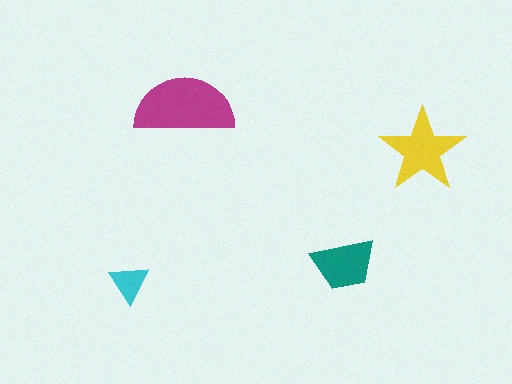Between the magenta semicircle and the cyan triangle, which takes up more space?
The magenta semicircle.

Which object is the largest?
The magenta semicircle.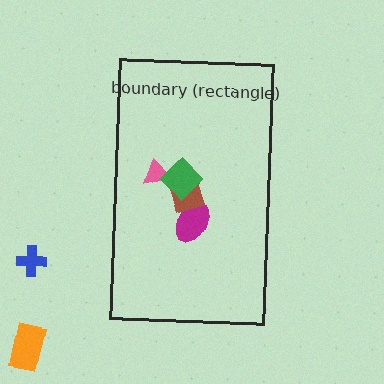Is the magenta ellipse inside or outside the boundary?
Inside.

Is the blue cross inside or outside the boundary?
Outside.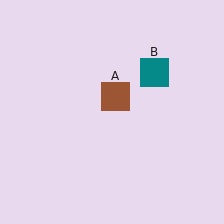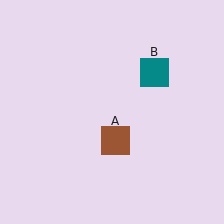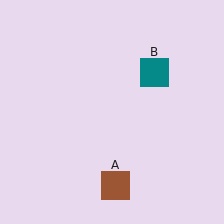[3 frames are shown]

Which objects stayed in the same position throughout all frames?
Teal square (object B) remained stationary.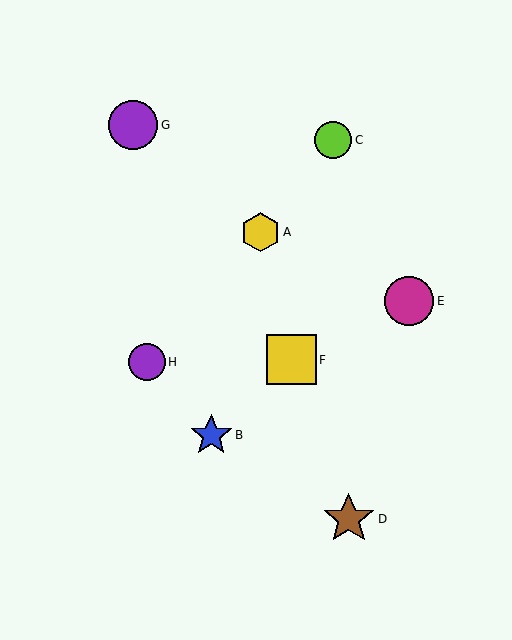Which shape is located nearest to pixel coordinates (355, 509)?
The brown star (labeled D) at (349, 519) is nearest to that location.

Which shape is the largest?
The brown star (labeled D) is the largest.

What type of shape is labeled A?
Shape A is a yellow hexagon.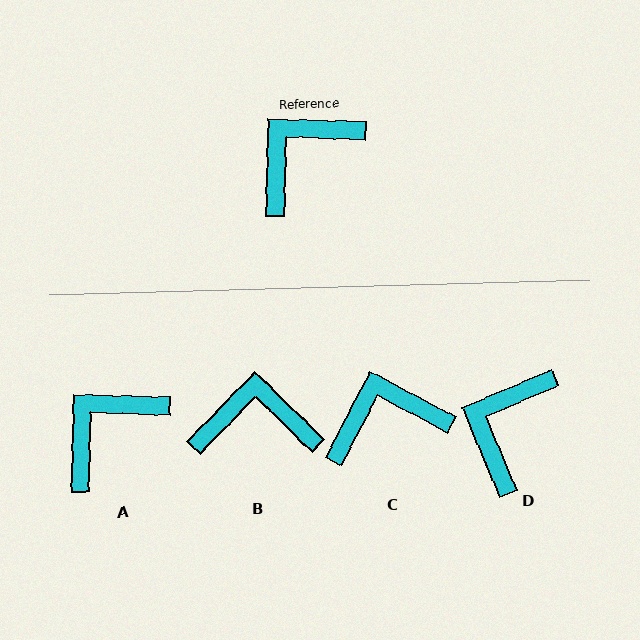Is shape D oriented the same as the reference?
No, it is off by about 24 degrees.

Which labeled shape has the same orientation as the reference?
A.